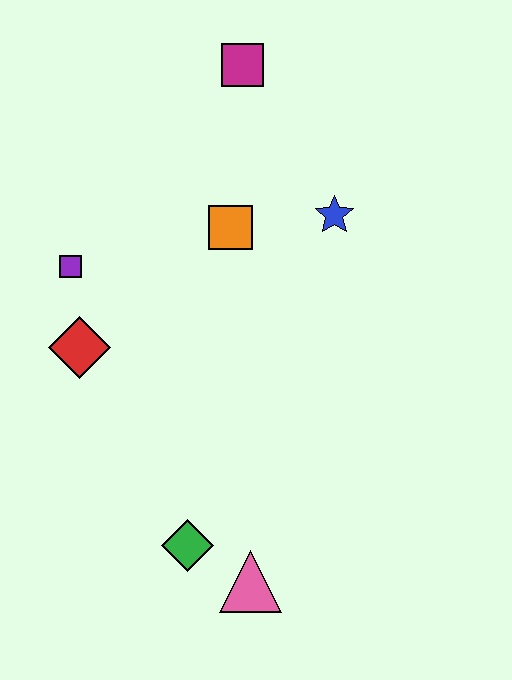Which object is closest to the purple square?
The red diamond is closest to the purple square.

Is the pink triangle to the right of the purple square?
Yes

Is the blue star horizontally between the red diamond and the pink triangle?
No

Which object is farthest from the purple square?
The pink triangle is farthest from the purple square.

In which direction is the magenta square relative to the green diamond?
The magenta square is above the green diamond.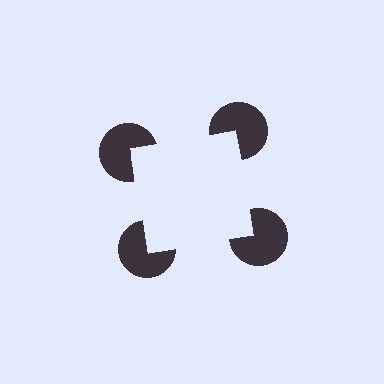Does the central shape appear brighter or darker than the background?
It typically appears slightly brighter than the background, even though no actual brightness change is drawn.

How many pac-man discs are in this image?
There are 4 — one at each vertex of the illusory square.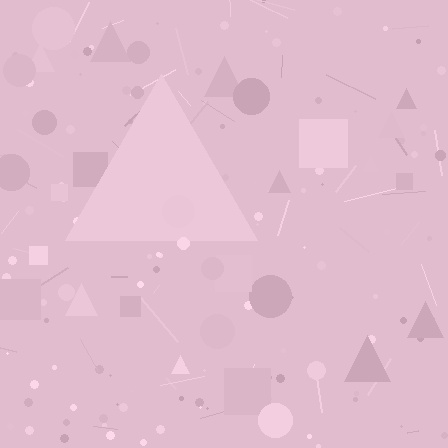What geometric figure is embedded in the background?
A triangle is embedded in the background.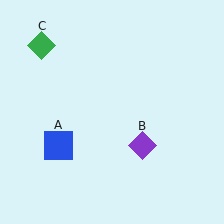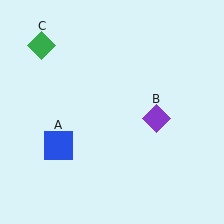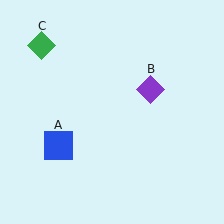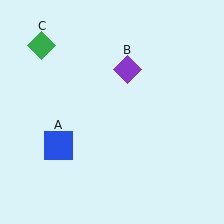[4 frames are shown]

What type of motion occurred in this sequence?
The purple diamond (object B) rotated counterclockwise around the center of the scene.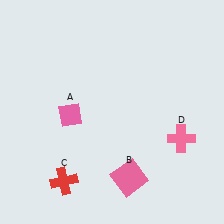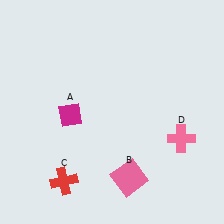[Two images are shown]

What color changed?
The diamond (A) changed from pink in Image 1 to magenta in Image 2.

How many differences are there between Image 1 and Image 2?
There is 1 difference between the two images.